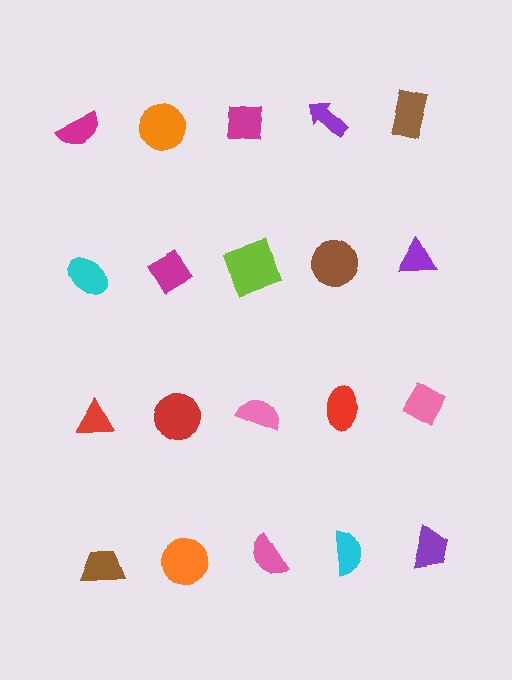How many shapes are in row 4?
5 shapes.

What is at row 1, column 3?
A magenta square.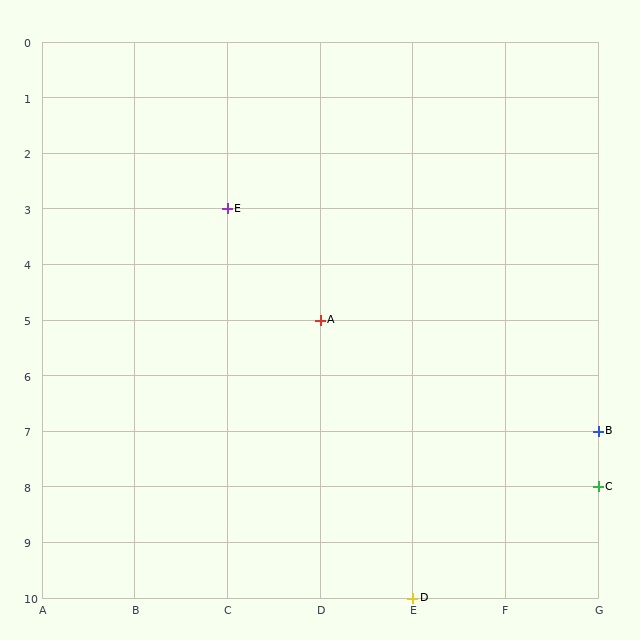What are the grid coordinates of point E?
Point E is at grid coordinates (C, 3).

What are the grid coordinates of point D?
Point D is at grid coordinates (E, 10).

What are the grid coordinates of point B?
Point B is at grid coordinates (G, 7).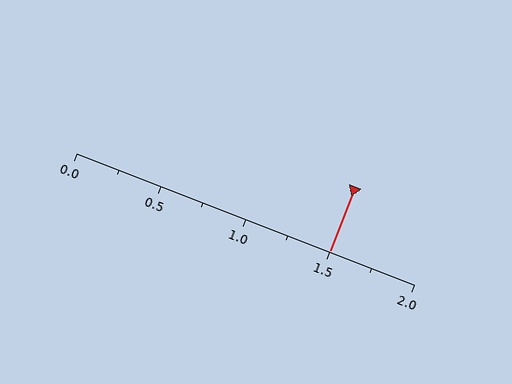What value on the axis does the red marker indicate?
The marker indicates approximately 1.5.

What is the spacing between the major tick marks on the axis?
The major ticks are spaced 0.5 apart.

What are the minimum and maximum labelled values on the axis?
The axis runs from 0.0 to 2.0.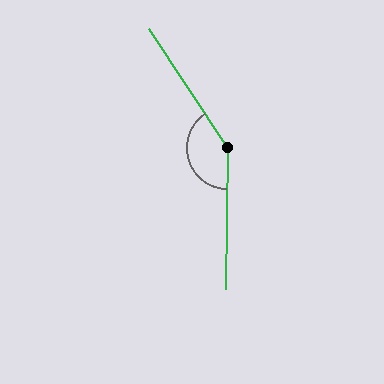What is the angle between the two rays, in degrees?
Approximately 146 degrees.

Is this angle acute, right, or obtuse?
It is obtuse.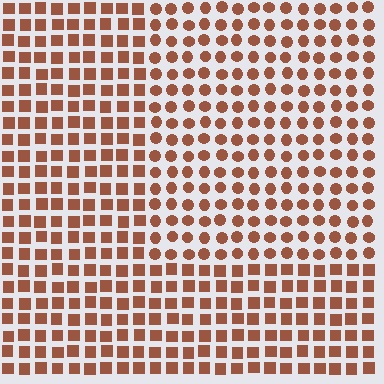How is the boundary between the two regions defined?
The boundary is defined by a change in element shape: circles inside vs. squares outside. All elements share the same color and spacing.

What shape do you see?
I see a rectangle.